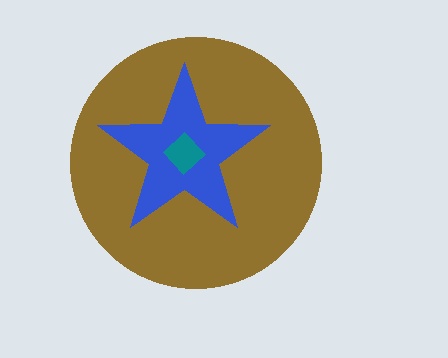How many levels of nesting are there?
3.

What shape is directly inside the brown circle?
The blue star.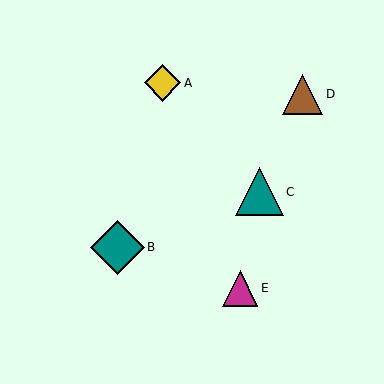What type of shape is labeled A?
Shape A is a yellow diamond.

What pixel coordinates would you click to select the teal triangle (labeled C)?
Click at (259, 192) to select the teal triangle C.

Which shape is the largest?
The teal diamond (labeled B) is the largest.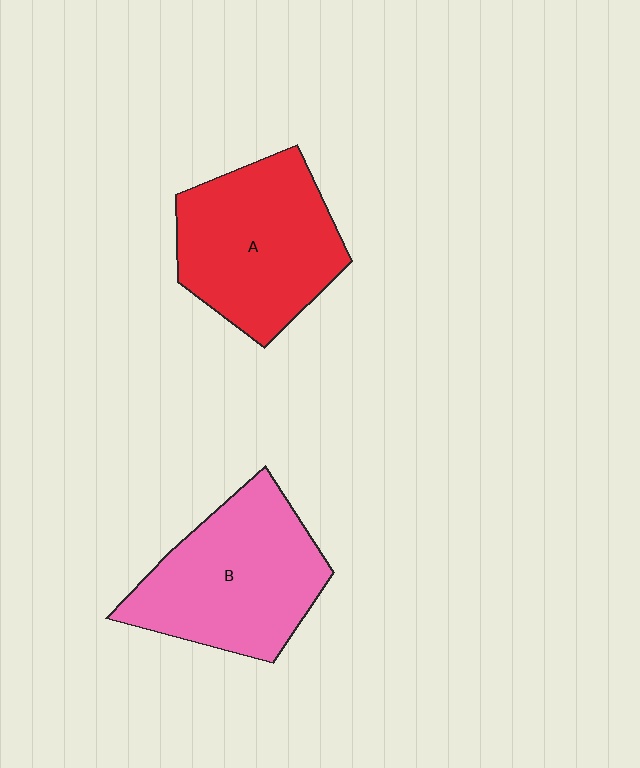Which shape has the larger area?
Shape B (pink).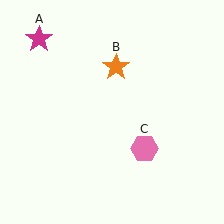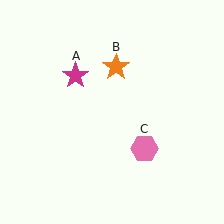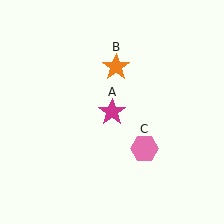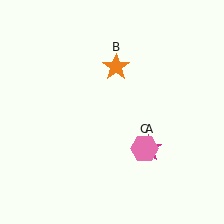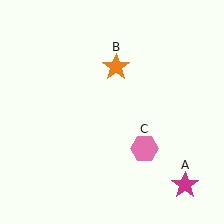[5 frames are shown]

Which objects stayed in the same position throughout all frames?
Orange star (object B) and pink hexagon (object C) remained stationary.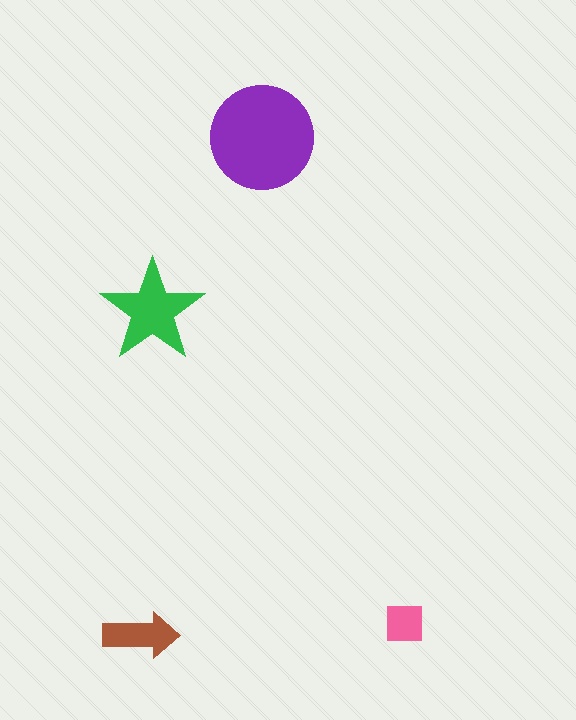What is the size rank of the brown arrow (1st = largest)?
3rd.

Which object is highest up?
The purple circle is topmost.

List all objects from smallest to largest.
The pink square, the brown arrow, the green star, the purple circle.